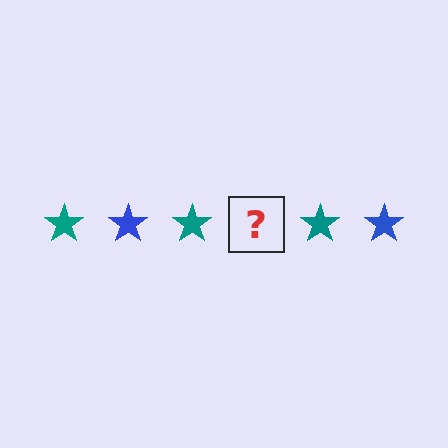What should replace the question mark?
The question mark should be replaced with a blue star.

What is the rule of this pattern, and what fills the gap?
The rule is that the pattern cycles through teal, blue stars. The gap should be filled with a blue star.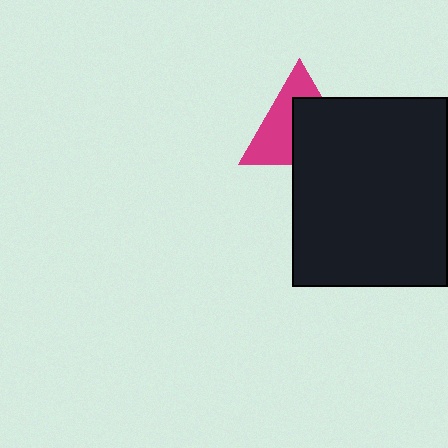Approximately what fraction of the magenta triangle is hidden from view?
Roughly 51% of the magenta triangle is hidden behind the black rectangle.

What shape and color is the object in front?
The object in front is a black rectangle.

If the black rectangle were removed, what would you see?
You would see the complete magenta triangle.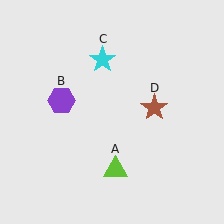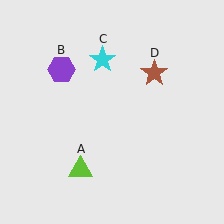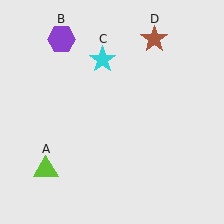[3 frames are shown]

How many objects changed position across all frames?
3 objects changed position: lime triangle (object A), purple hexagon (object B), brown star (object D).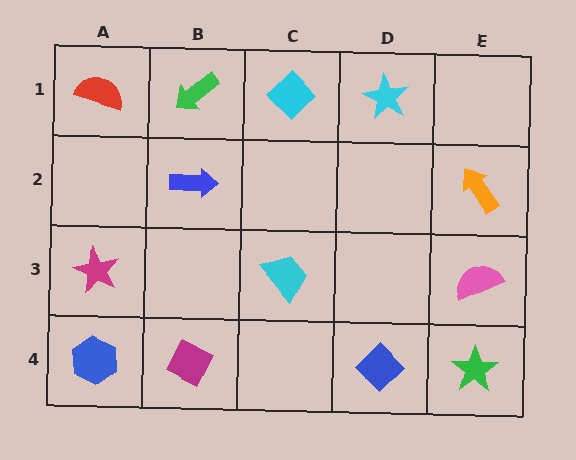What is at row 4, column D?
A blue diamond.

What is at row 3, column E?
A pink semicircle.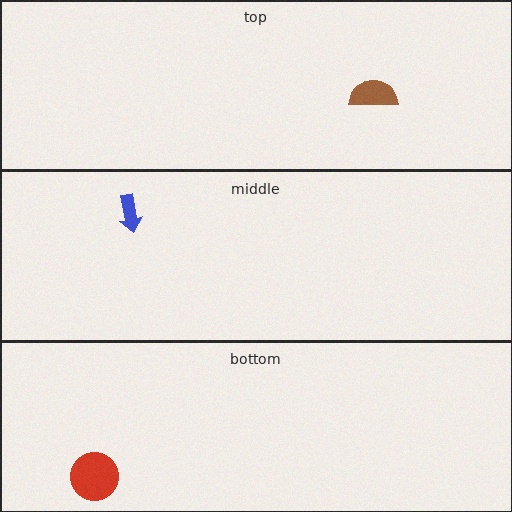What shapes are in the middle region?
The blue arrow.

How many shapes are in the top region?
1.